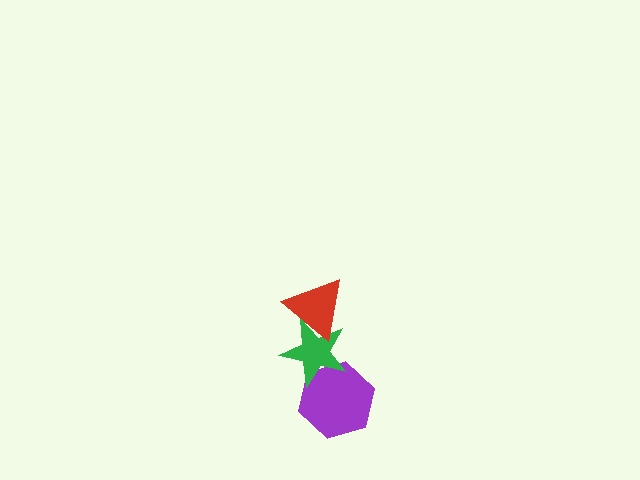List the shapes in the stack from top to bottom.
From top to bottom: the red triangle, the green star, the purple hexagon.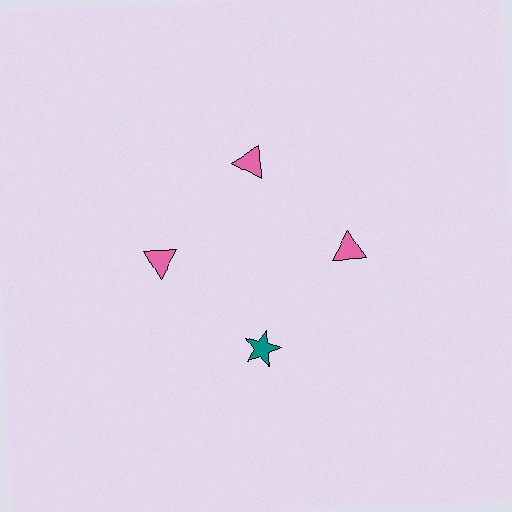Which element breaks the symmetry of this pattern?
The teal star at roughly the 6 o'clock position breaks the symmetry. All other shapes are pink triangles.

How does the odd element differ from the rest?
It differs in both color (teal instead of pink) and shape (star instead of triangle).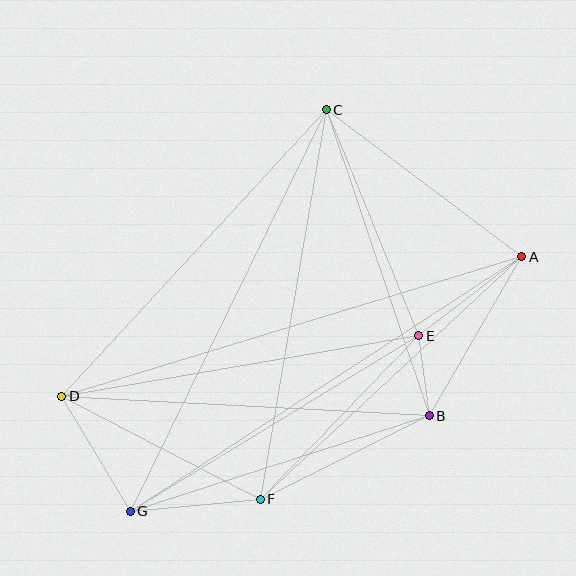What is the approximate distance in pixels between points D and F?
The distance between D and F is approximately 224 pixels.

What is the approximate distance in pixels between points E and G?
The distance between E and G is approximately 338 pixels.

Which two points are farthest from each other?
Points A and D are farthest from each other.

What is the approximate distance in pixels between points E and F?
The distance between E and F is approximately 228 pixels.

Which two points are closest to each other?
Points B and E are closest to each other.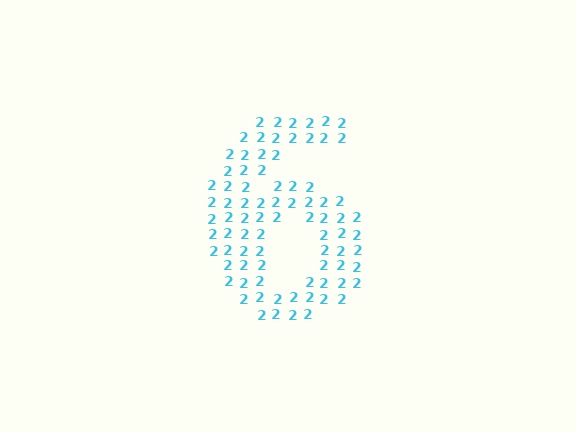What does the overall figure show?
The overall figure shows the digit 6.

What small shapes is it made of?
It is made of small digit 2's.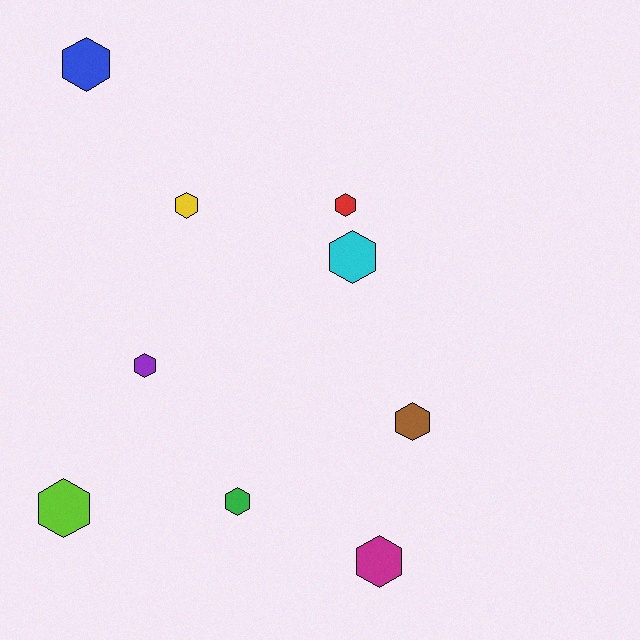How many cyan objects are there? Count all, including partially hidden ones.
There is 1 cyan object.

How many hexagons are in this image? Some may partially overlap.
There are 9 hexagons.